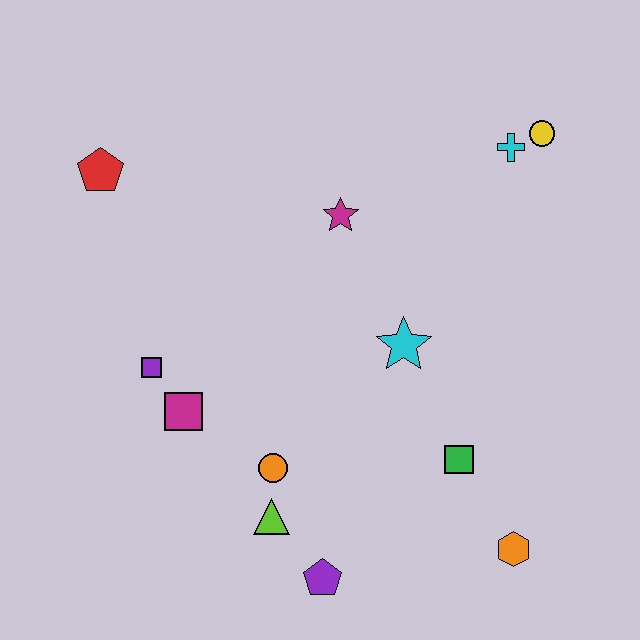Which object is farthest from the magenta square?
The yellow circle is farthest from the magenta square.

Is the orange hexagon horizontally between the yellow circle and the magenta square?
Yes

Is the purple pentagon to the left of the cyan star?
Yes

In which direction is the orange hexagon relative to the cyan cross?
The orange hexagon is below the cyan cross.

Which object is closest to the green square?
The orange hexagon is closest to the green square.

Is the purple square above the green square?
Yes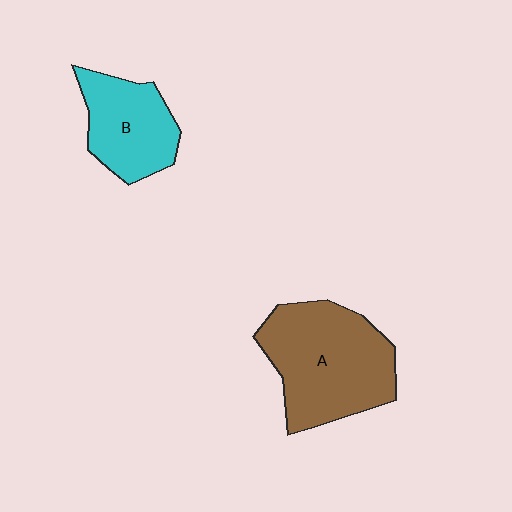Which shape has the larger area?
Shape A (brown).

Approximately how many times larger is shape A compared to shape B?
Approximately 1.6 times.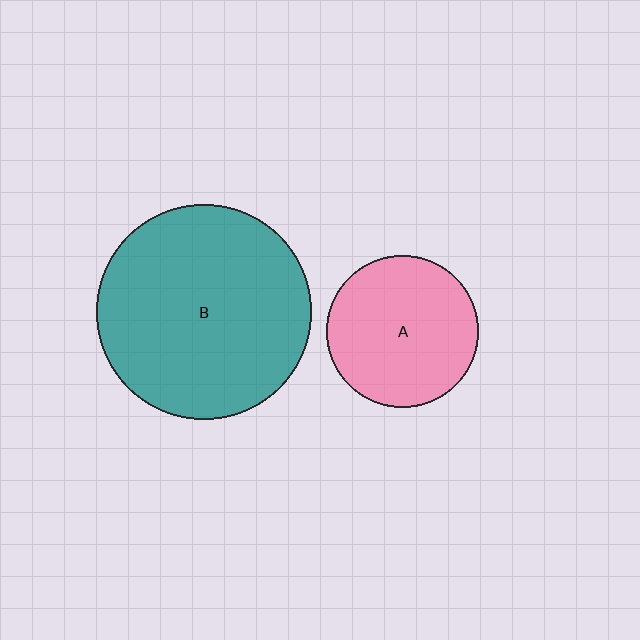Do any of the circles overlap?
No, none of the circles overlap.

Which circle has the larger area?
Circle B (teal).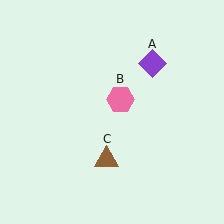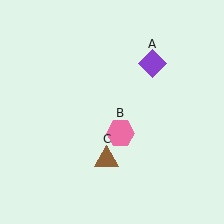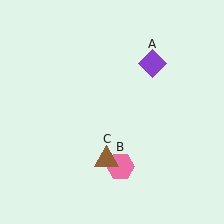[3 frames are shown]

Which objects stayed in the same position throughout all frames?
Purple diamond (object A) and brown triangle (object C) remained stationary.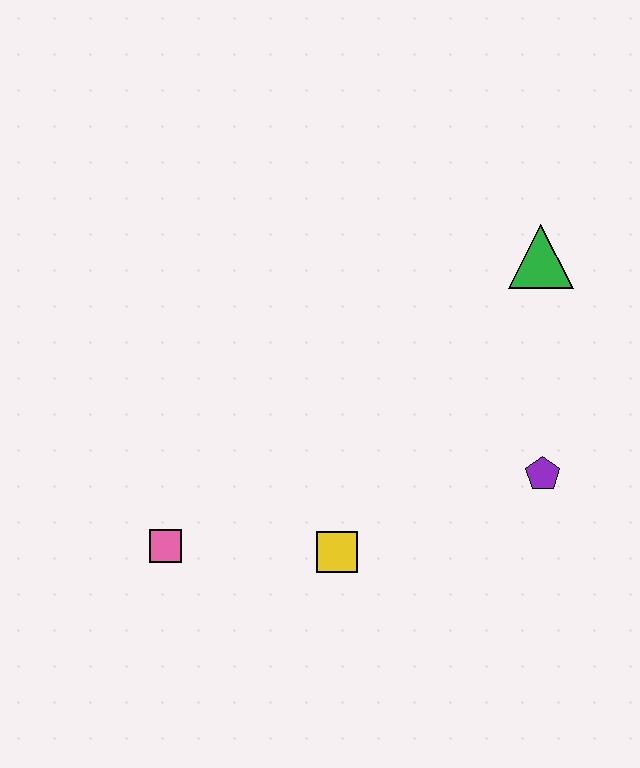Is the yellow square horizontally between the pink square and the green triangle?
Yes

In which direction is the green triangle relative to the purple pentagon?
The green triangle is above the purple pentagon.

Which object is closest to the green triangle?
The purple pentagon is closest to the green triangle.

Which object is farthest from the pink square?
The green triangle is farthest from the pink square.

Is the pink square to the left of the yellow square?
Yes